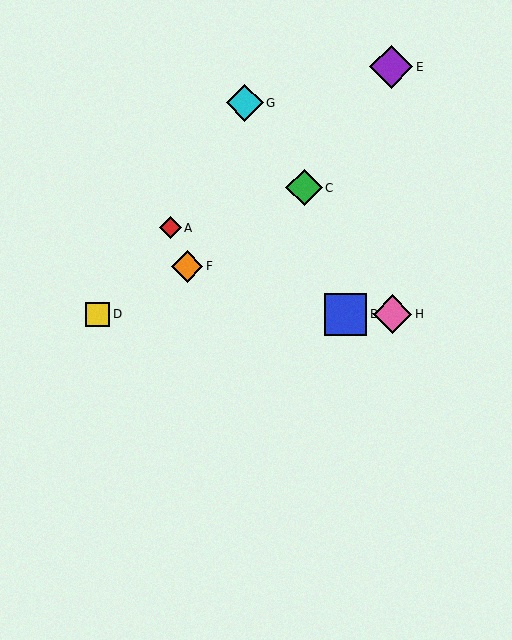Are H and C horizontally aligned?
No, H is at y≈314 and C is at y≈188.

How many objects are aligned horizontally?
3 objects (B, D, H) are aligned horizontally.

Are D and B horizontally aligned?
Yes, both are at y≈314.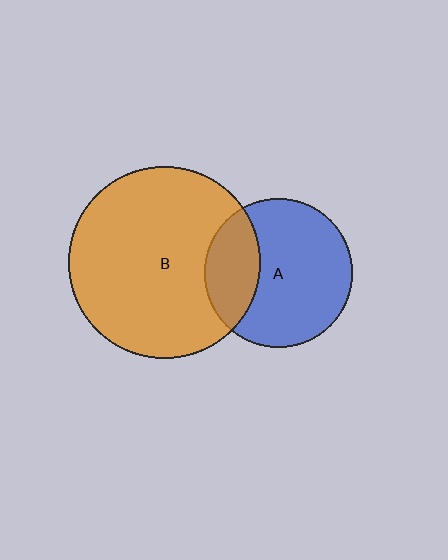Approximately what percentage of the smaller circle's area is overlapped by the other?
Approximately 30%.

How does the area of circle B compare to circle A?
Approximately 1.7 times.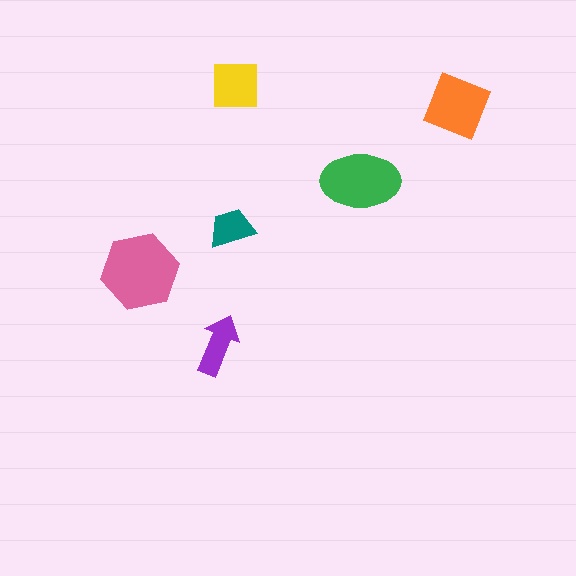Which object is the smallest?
The teal trapezoid.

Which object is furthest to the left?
The pink hexagon is leftmost.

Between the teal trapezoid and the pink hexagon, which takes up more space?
The pink hexagon.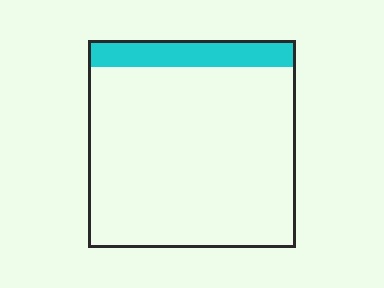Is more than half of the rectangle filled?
No.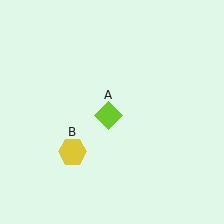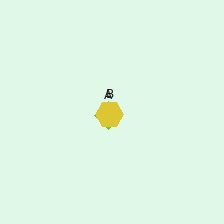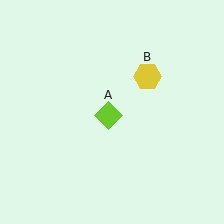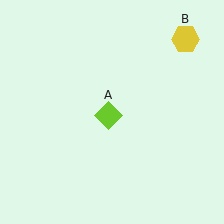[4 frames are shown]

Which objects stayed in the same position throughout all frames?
Lime diamond (object A) remained stationary.